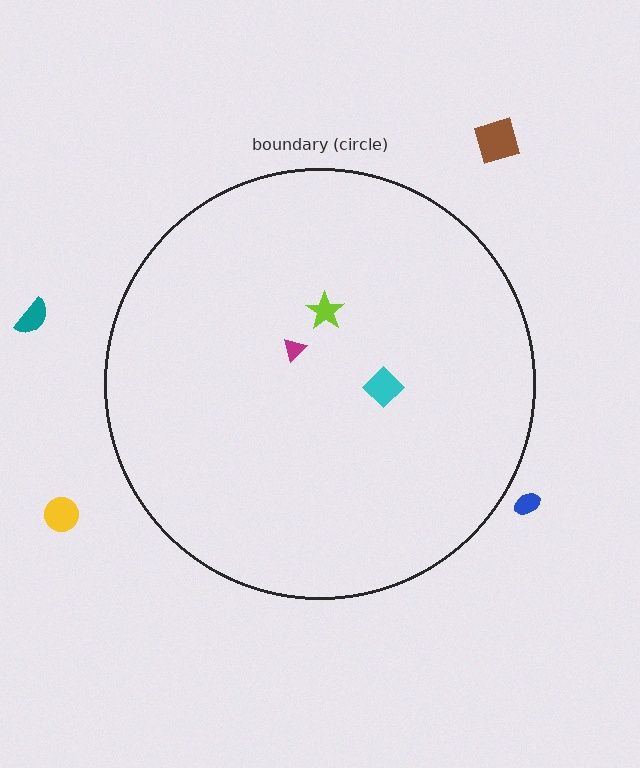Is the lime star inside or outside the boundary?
Inside.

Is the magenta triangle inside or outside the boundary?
Inside.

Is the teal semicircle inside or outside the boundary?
Outside.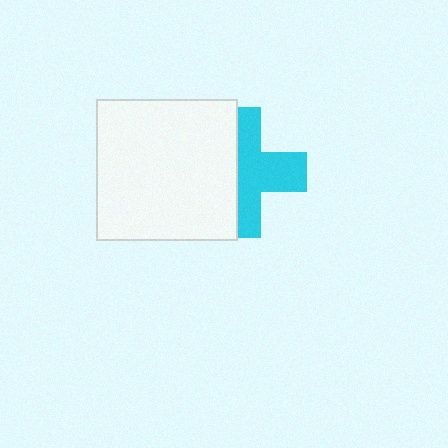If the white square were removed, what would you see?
You would see the complete cyan cross.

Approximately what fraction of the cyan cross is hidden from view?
Roughly 44% of the cyan cross is hidden behind the white square.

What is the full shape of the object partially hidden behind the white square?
The partially hidden object is a cyan cross.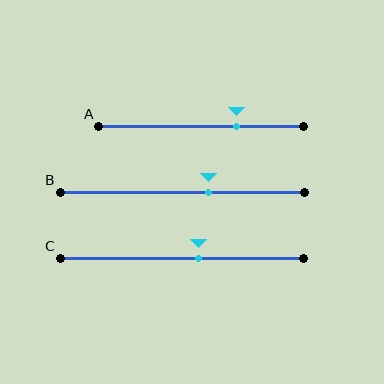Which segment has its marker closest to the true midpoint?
Segment C has its marker closest to the true midpoint.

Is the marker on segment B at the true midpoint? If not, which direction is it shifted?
No, the marker on segment B is shifted to the right by about 11% of the segment length.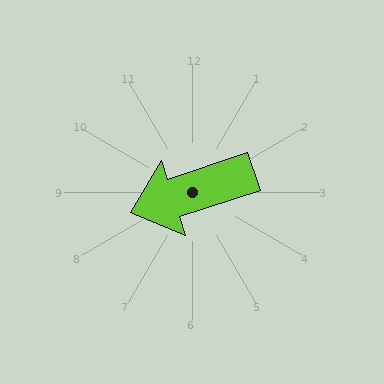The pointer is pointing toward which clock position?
Roughly 8 o'clock.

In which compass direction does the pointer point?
West.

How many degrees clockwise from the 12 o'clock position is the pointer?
Approximately 252 degrees.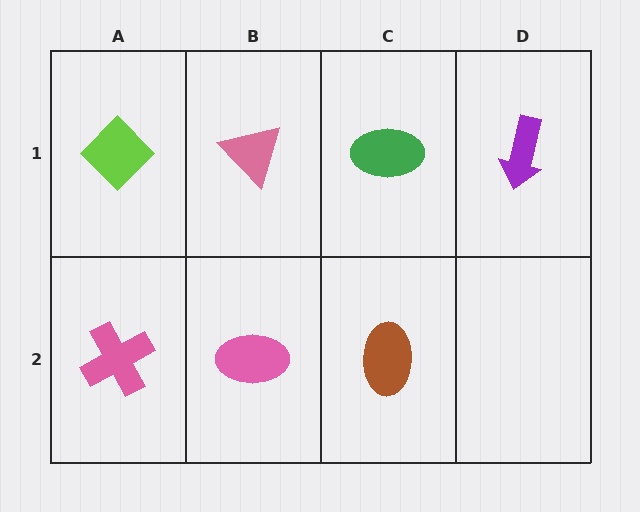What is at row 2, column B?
A pink ellipse.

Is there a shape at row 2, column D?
No, that cell is empty.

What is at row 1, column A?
A lime diamond.